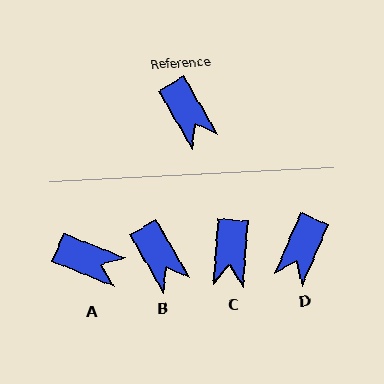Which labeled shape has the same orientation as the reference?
B.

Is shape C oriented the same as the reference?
No, it is off by about 35 degrees.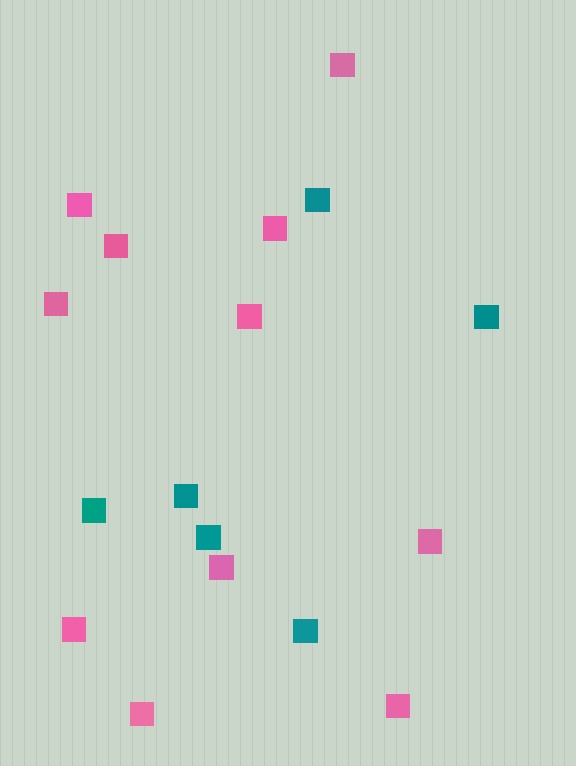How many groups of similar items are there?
There are 2 groups: one group of pink squares (11) and one group of teal squares (6).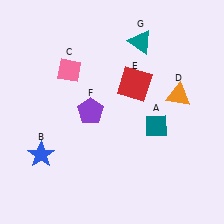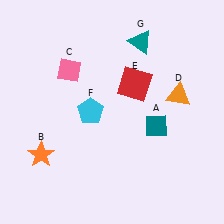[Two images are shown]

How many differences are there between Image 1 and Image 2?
There are 2 differences between the two images.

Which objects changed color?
B changed from blue to orange. F changed from purple to cyan.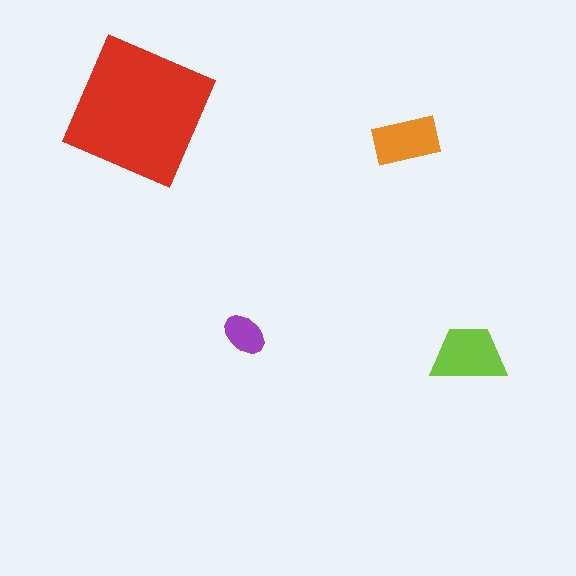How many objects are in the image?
There are 4 objects in the image.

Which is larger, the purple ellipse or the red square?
The red square.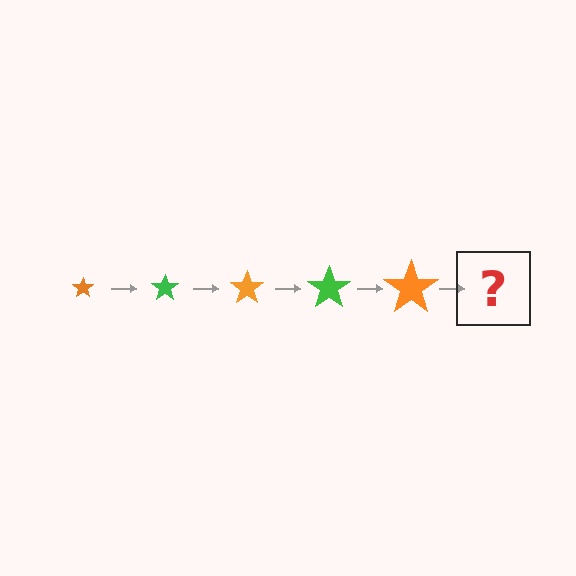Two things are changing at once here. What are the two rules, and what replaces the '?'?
The two rules are that the star grows larger each step and the color cycles through orange and green. The '?' should be a green star, larger than the previous one.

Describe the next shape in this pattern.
It should be a green star, larger than the previous one.